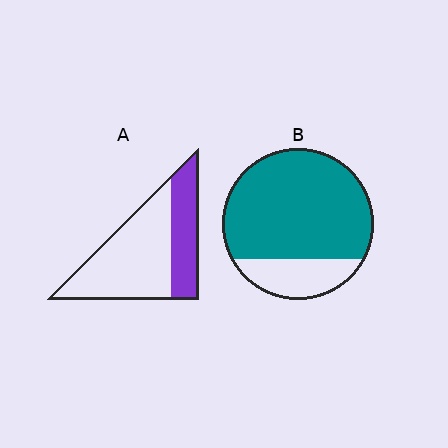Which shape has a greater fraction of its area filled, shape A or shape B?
Shape B.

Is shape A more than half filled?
No.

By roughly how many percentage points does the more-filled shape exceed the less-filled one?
By roughly 45 percentage points (B over A).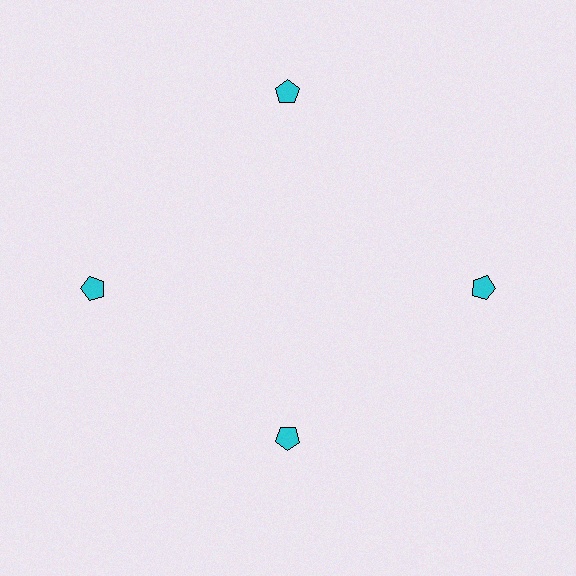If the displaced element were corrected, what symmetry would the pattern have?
It would have 4-fold rotational symmetry — the pattern would map onto itself every 90 degrees.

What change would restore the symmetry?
The symmetry would be restored by moving it outward, back onto the ring so that all 4 pentagons sit at equal angles and equal distance from the center.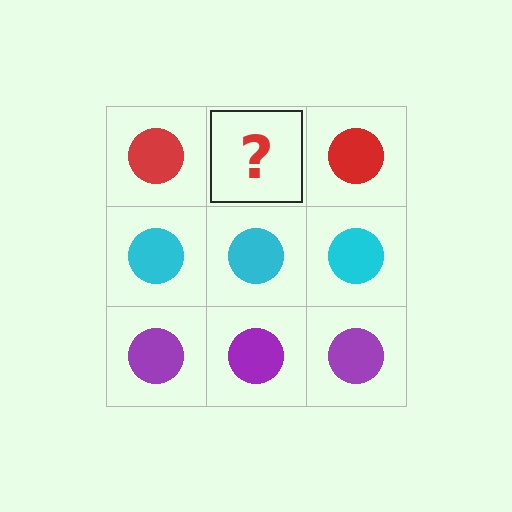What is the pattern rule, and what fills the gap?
The rule is that each row has a consistent color. The gap should be filled with a red circle.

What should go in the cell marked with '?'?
The missing cell should contain a red circle.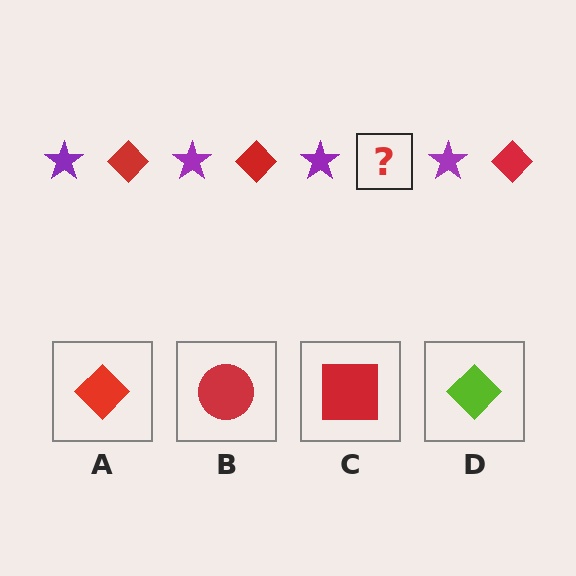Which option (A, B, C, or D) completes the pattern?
A.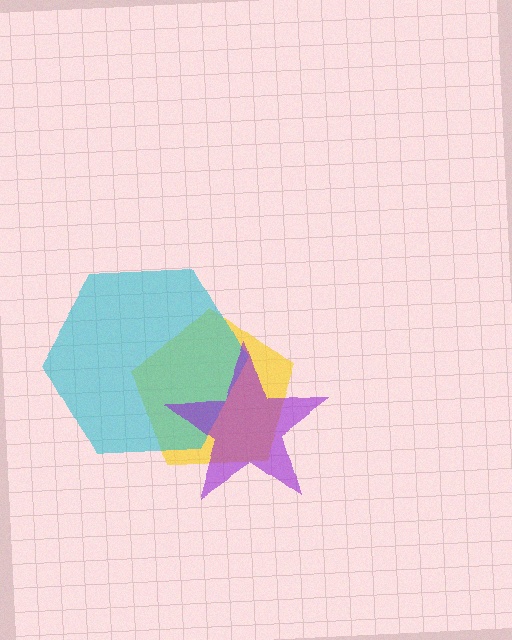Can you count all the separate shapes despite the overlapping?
Yes, there are 3 separate shapes.